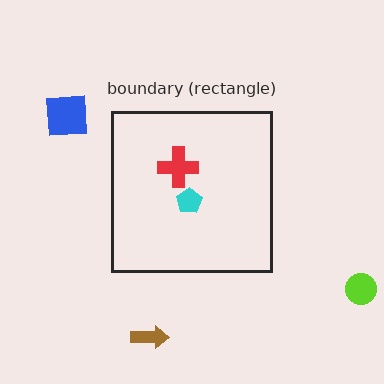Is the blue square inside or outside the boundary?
Outside.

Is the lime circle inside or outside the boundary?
Outside.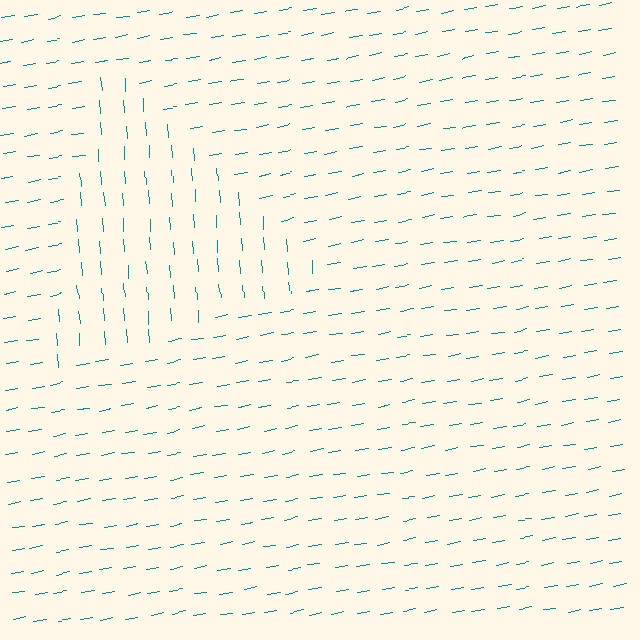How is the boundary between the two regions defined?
The boundary is defined purely by a change in line orientation (approximately 84 degrees difference). All lines are the same color and thickness.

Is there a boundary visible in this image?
Yes, there is a texture boundary formed by a change in line orientation.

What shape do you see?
I see a triangle.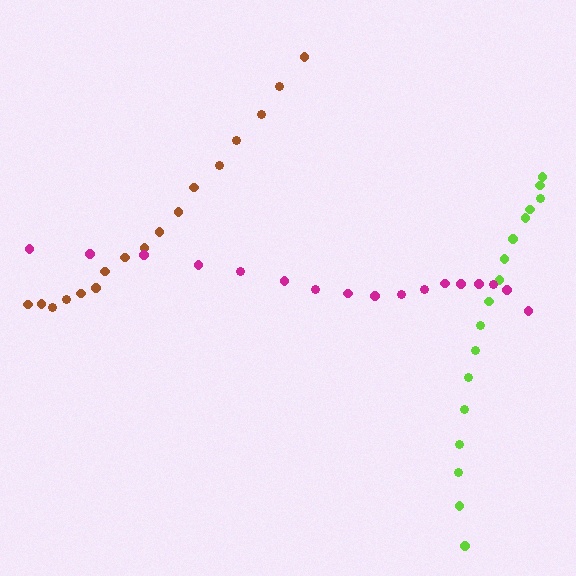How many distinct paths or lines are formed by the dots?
There are 3 distinct paths.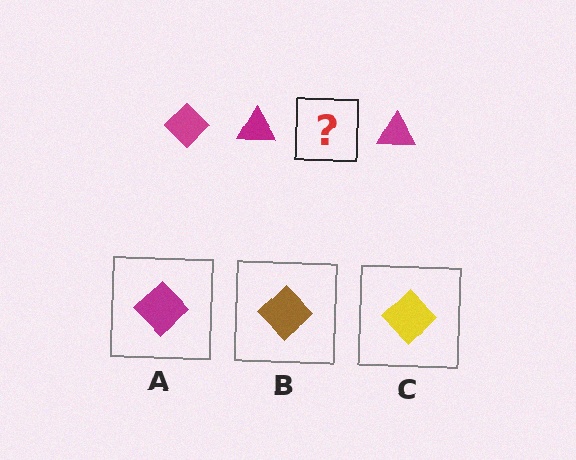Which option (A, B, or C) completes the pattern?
A.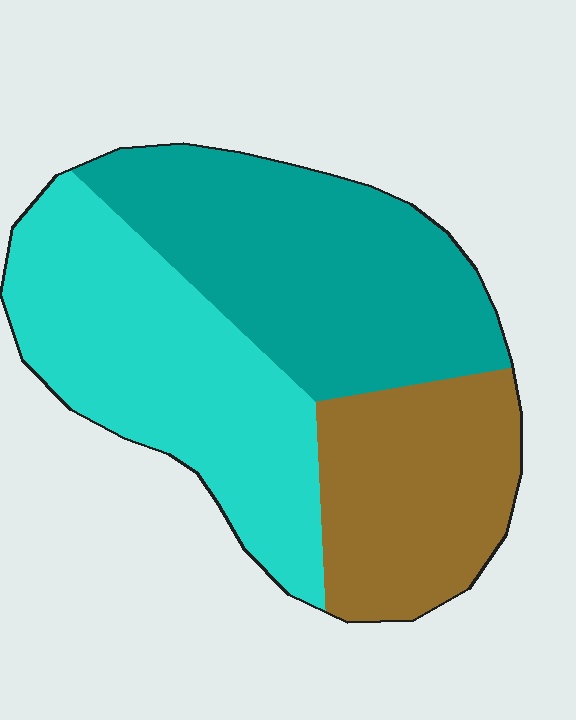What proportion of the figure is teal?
Teal covers 38% of the figure.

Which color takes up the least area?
Brown, at roughly 25%.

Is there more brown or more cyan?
Cyan.